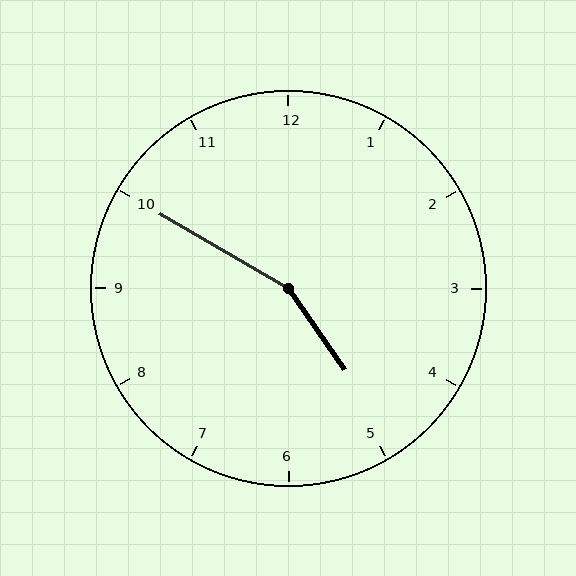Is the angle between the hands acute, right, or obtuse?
It is obtuse.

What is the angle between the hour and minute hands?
Approximately 155 degrees.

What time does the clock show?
4:50.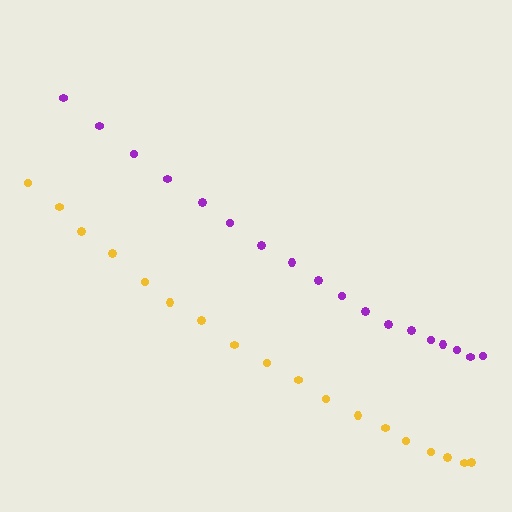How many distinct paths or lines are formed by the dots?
There are 2 distinct paths.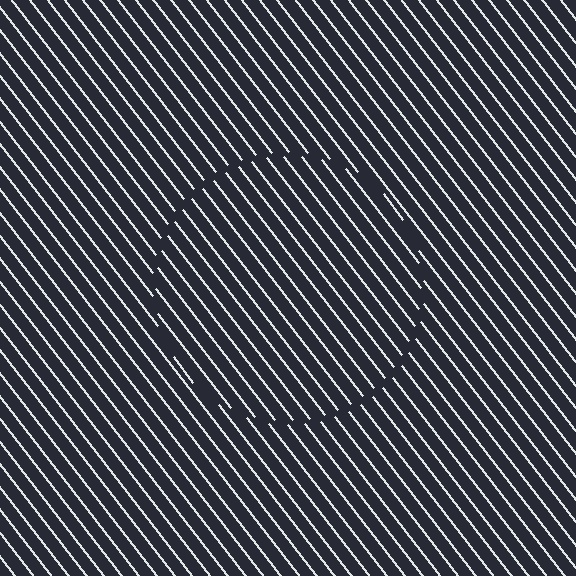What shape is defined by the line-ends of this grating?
An illusory circle. The interior of the shape contains the same grating, shifted by half a period — the contour is defined by the phase discontinuity where line-ends from the inner and outer gratings abut.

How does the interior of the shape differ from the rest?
The interior of the shape contains the same grating, shifted by half a period — the contour is defined by the phase discontinuity where line-ends from the inner and outer gratings abut.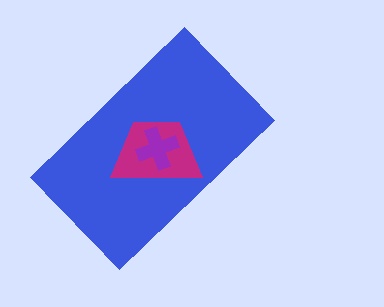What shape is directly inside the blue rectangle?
The magenta trapezoid.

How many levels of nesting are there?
3.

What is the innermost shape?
The purple cross.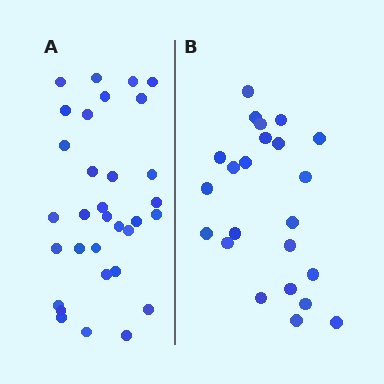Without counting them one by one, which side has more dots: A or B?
Region A (the left region) has more dots.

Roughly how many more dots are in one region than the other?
Region A has roughly 8 or so more dots than region B.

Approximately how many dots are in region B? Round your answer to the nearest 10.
About 20 dots. (The exact count is 23, which rounds to 20.)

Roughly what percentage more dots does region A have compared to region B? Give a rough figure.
About 40% more.